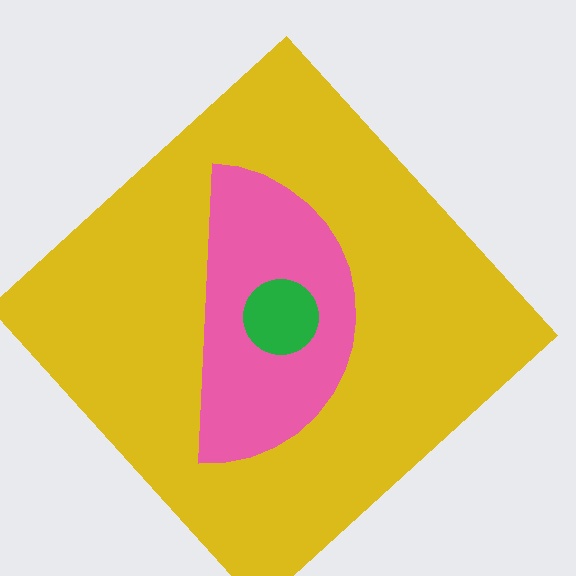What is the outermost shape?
The yellow diamond.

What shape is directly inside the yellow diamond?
The pink semicircle.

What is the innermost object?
The green circle.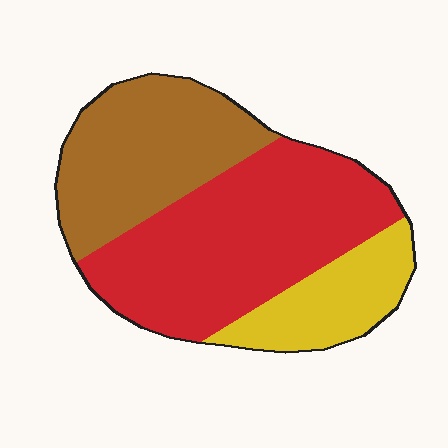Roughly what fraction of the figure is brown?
Brown takes up about one third (1/3) of the figure.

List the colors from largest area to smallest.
From largest to smallest: red, brown, yellow.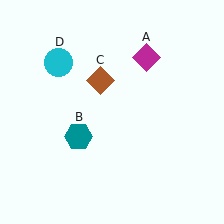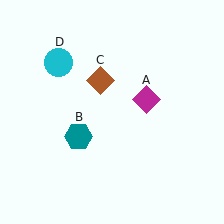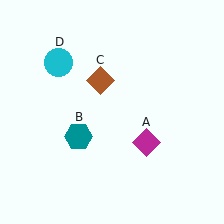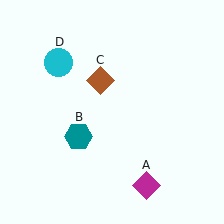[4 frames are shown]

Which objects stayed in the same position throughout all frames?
Teal hexagon (object B) and brown diamond (object C) and cyan circle (object D) remained stationary.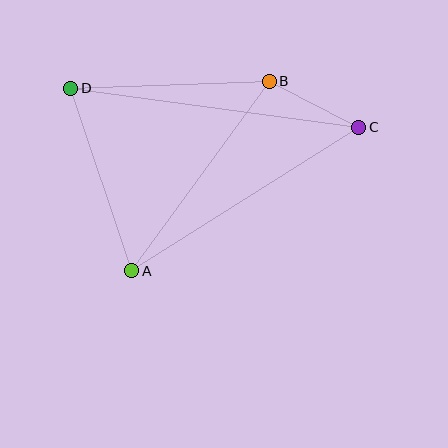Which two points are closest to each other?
Points B and C are closest to each other.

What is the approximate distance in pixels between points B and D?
The distance between B and D is approximately 199 pixels.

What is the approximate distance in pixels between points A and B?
The distance between A and B is approximately 234 pixels.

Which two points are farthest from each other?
Points C and D are farthest from each other.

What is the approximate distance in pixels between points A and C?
The distance between A and C is approximately 268 pixels.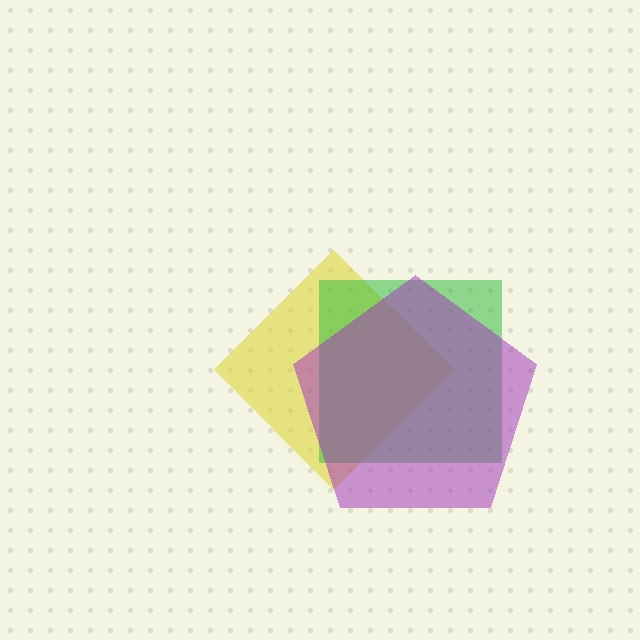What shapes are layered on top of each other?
The layered shapes are: a yellow diamond, a green square, a purple pentagon.